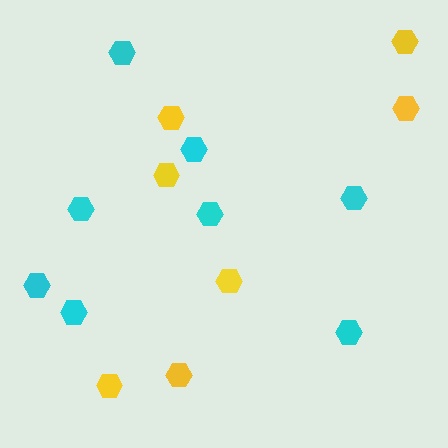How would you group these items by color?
There are 2 groups: one group of yellow hexagons (7) and one group of cyan hexagons (8).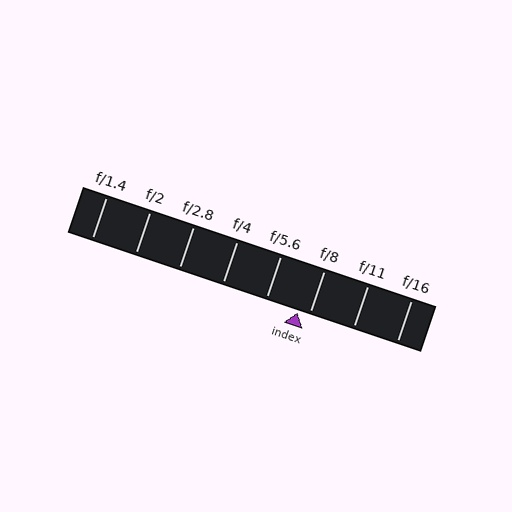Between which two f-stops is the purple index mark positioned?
The index mark is between f/5.6 and f/8.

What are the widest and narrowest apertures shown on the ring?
The widest aperture shown is f/1.4 and the narrowest is f/16.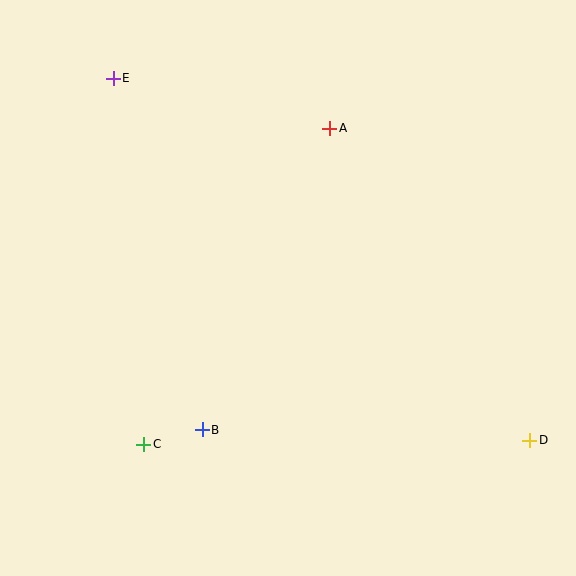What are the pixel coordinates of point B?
Point B is at (202, 430).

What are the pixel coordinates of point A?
Point A is at (330, 128).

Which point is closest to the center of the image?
Point A at (330, 128) is closest to the center.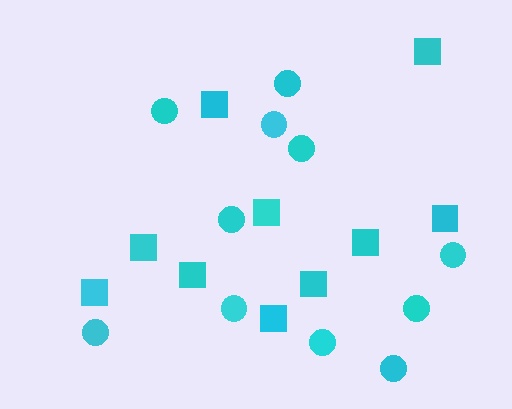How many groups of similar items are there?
There are 2 groups: one group of circles (11) and one group of squares (10).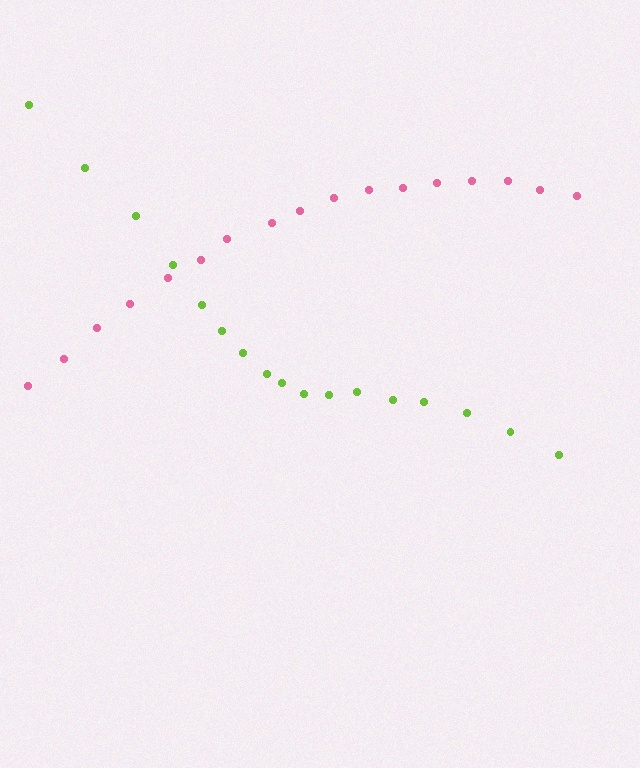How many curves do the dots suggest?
There are 2 distinct paths.